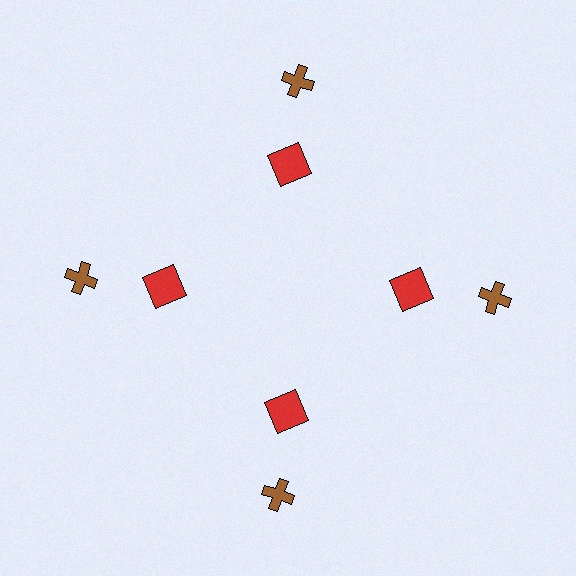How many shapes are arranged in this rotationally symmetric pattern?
There are 8 shapes, arranged in 4 groups of 2.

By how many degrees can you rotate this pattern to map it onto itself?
The pattern maps onto itself every 90 degrees of rotation.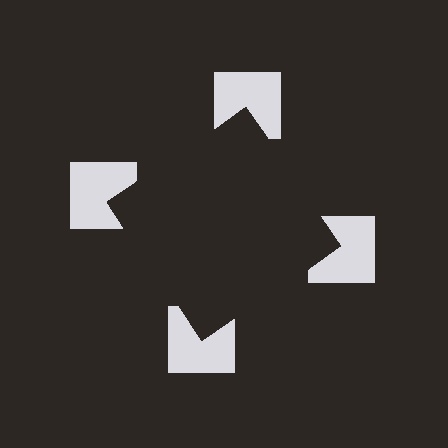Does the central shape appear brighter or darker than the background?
It typically appears slightly darker than the background, even though no actual brightness change is drawn.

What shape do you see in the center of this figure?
An illusory square — its edges are inferred from the aligned wedge cuts in the notched squares, not physically drawn.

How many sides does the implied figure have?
4 sides.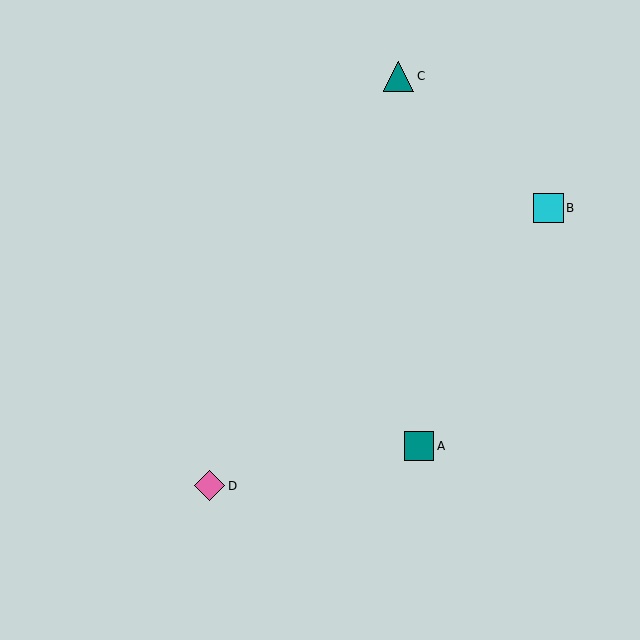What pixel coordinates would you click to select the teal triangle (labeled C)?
Click at (398, 76) to select the teal triangle C.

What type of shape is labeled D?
Shape D is a pink diamond.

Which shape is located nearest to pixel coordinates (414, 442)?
The teal square (labeled A) at (419, 446) is nearest to that location.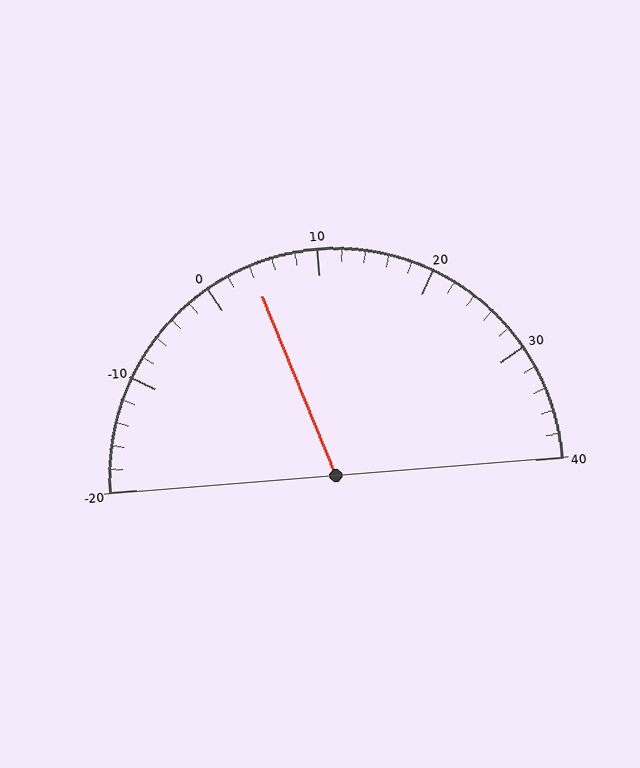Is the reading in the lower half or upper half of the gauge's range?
The reading is in the lower half of the range (-20 to 40).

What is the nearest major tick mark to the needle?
The nearest major tick mark is 0.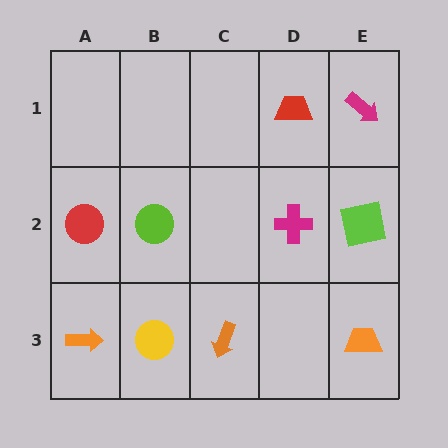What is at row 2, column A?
A red circle.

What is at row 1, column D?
A red trapezoid.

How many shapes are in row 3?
4 shapes.